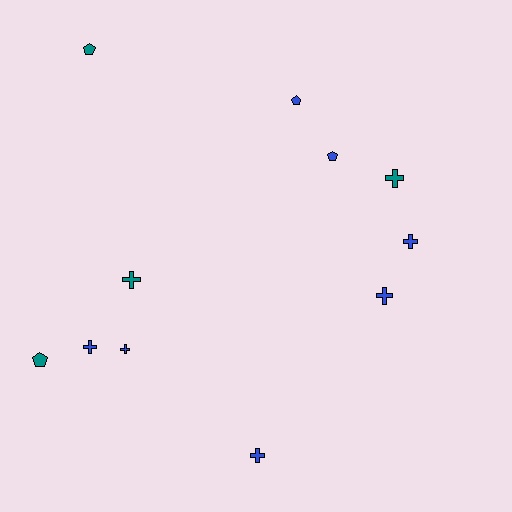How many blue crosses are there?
There are 5 blue crosses.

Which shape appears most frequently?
Cross, with 7 objects.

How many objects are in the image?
There are 11 objects.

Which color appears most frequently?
Blue, with 7 objects.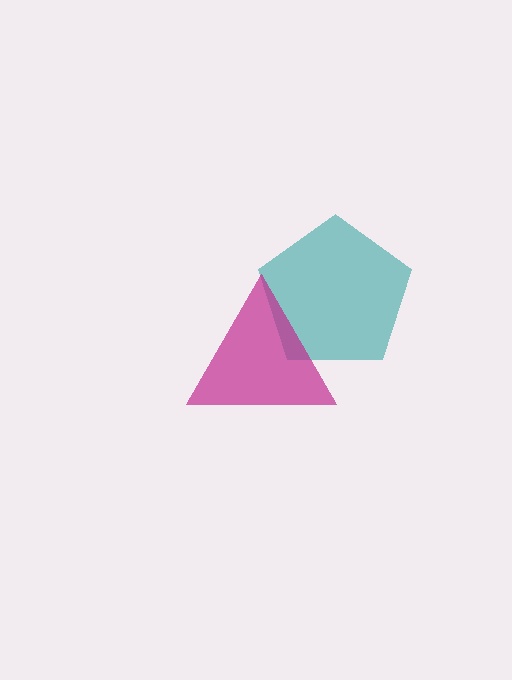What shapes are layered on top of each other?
The layered shapes are: a teal pentagon, a magenta triangle.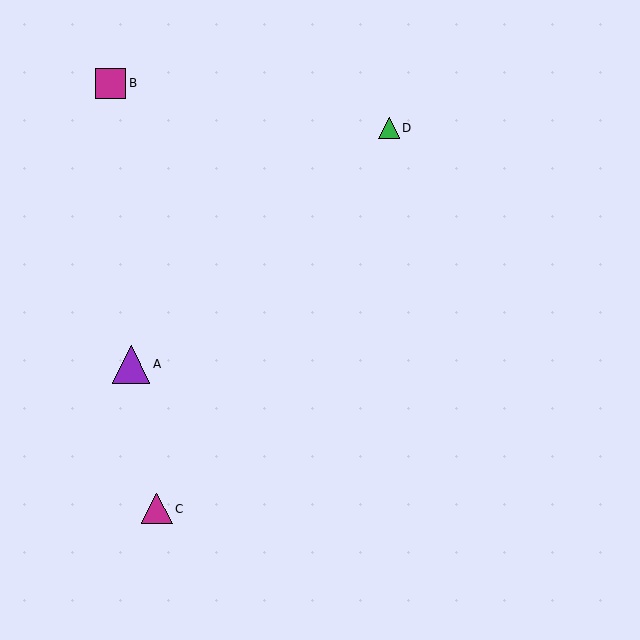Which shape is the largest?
The purple triangle (labeled A) is the largest.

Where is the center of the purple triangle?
The center of the purple triangle is at (131, 364).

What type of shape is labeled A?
Shape A is a purple triangle.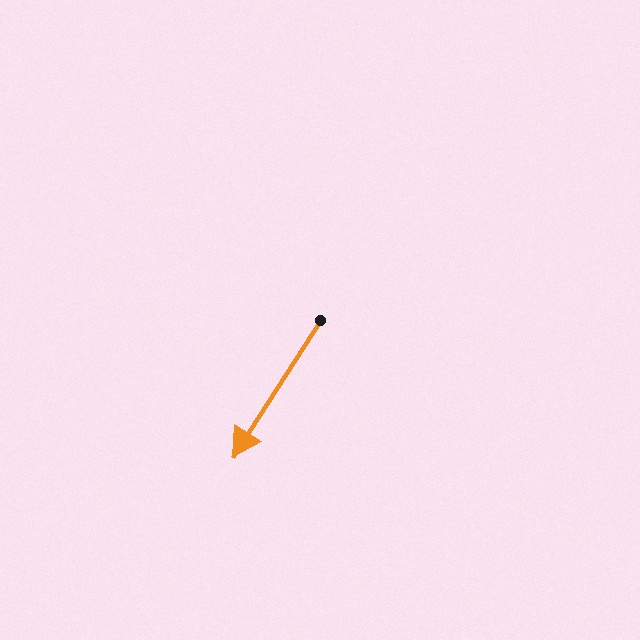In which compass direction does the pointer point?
Southwest.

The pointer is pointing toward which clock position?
Roughly 7 o'clock.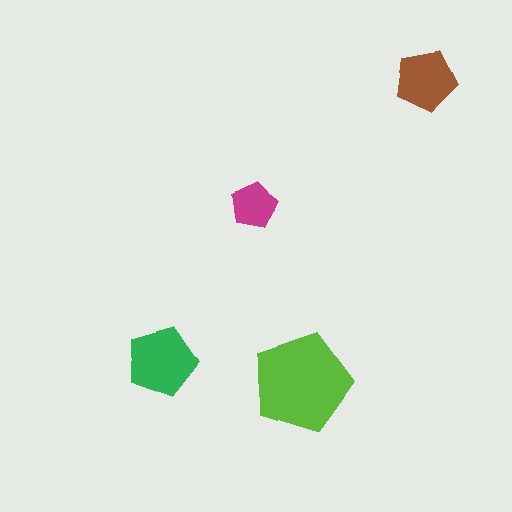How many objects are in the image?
There are 4 objects in the image.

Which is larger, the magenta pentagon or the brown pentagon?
The brown one.